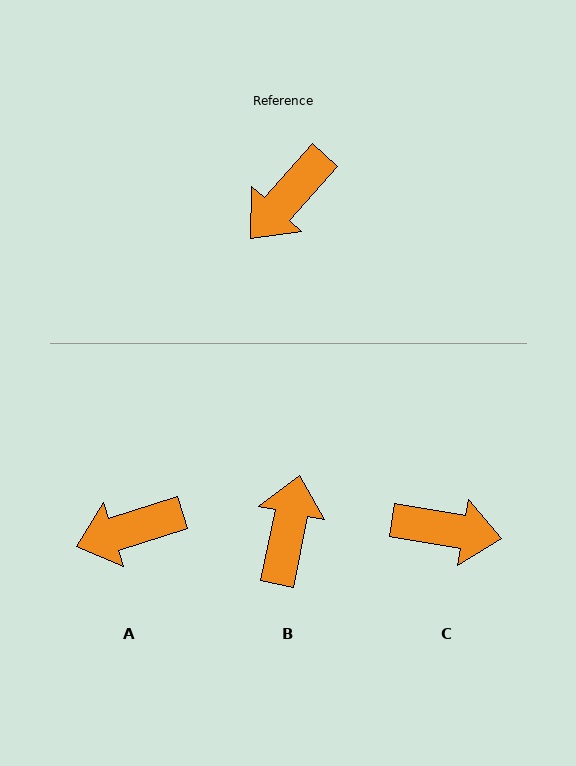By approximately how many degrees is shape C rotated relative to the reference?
Approximately 122 degrees counter-clockwise.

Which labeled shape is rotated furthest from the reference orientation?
B, about 150 degrees away.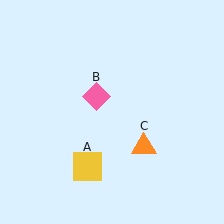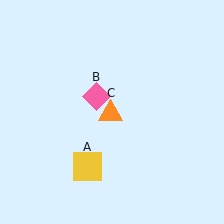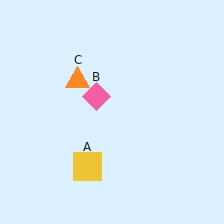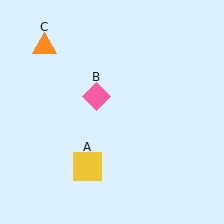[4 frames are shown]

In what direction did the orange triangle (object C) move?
The orange triangle (object C) moved up and to the left.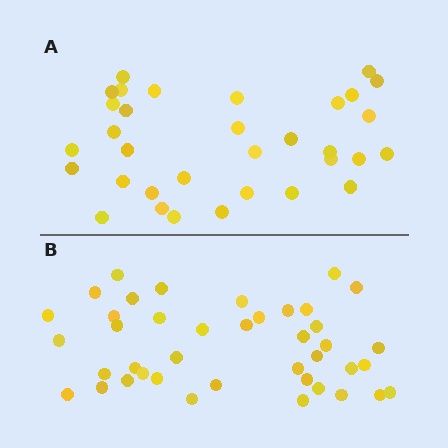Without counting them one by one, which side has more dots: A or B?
Region B (the bottom region) has more dots.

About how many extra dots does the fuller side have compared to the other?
Region B has roughly 8 or so more dots than region A.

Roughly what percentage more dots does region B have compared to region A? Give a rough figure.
About 25% more.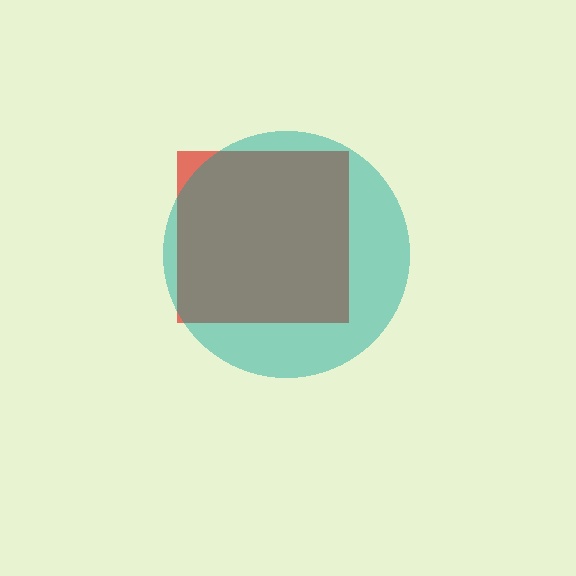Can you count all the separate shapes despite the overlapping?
Yes, there are 2 separate shapes.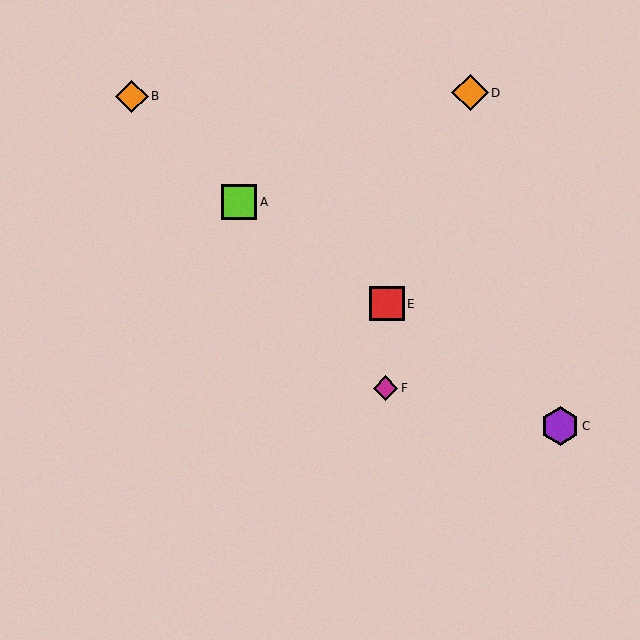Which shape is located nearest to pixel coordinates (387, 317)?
The red square (labeled E) at (387, 304) is nearest to that location.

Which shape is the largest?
The purple hexagon (labeled C) is the largest.